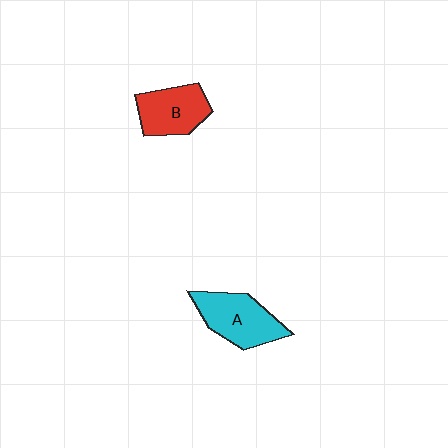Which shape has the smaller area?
Shape B (red).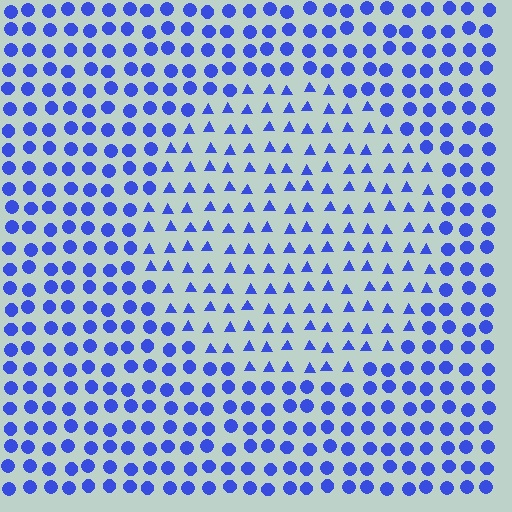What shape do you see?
I see a circle.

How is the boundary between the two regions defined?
The boundary is defined by a change in element shape: triangles inside vs. circles outside. All elements share the same color and spacing.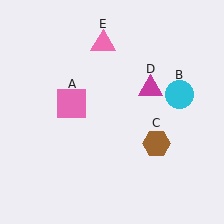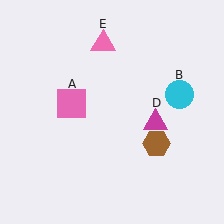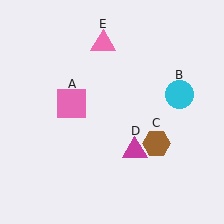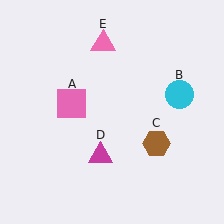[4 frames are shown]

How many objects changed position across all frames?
1 object changed position: magenta triangle (object D).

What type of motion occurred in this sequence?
The magenta triangle (object D) rotated clockwise around the center of the scene.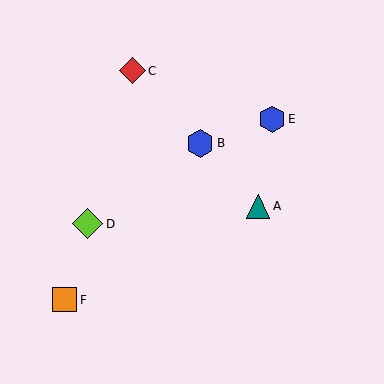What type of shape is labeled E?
Shape E is a blue hexagon.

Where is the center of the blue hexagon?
The center of the blue hexagon is at (272, 119).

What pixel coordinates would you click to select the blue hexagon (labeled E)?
Click at (272, 119) to select the blue hexagon E.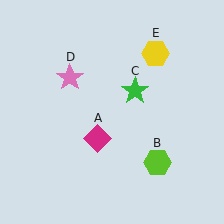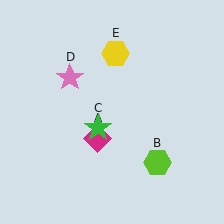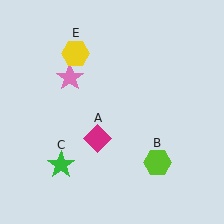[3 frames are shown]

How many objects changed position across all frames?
2 objects changed position: green star (object C), yellow hexagon (object E).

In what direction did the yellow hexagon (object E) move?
The yellow hexagon (object E) moved left.